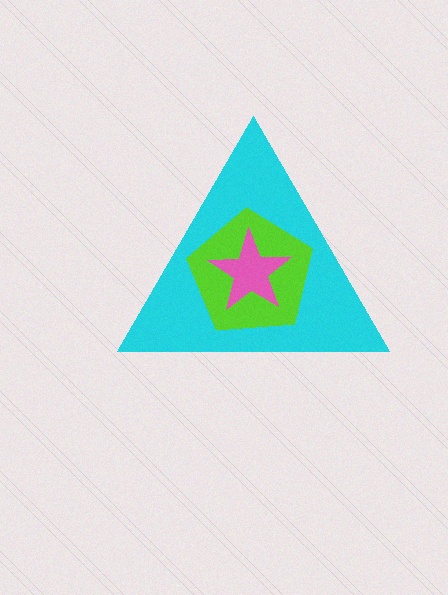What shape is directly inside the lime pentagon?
The pink star.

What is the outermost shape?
The cyan triangle.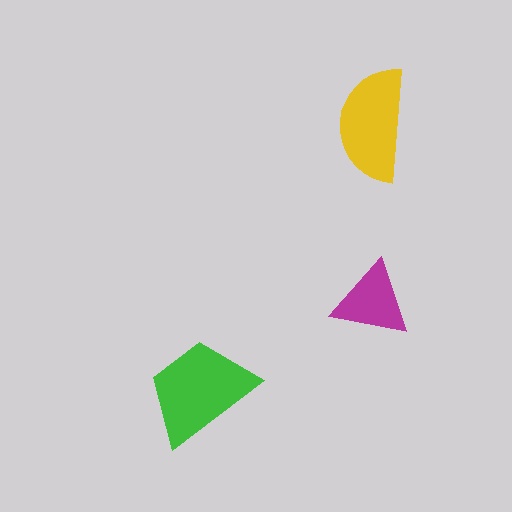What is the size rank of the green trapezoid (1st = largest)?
1st.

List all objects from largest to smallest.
The green trapezoid, the yellow semicircle, the magenta triangle.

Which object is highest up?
The yellow semicircle is topmost.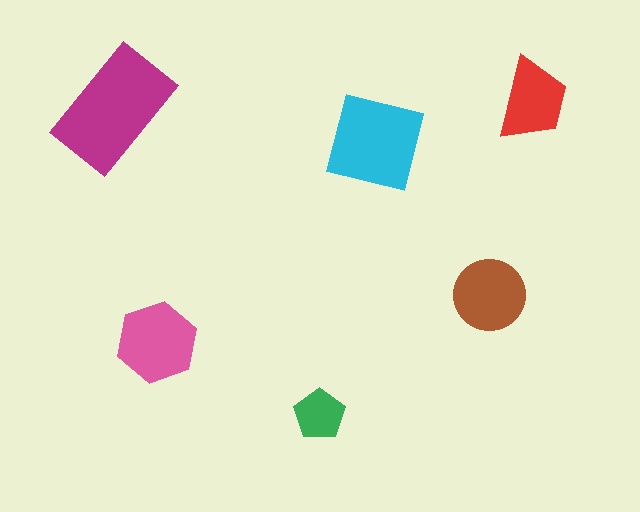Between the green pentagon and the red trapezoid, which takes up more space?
The red trapezoid.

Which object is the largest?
The magenta rectangle.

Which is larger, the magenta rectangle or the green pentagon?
The magenta rectangle.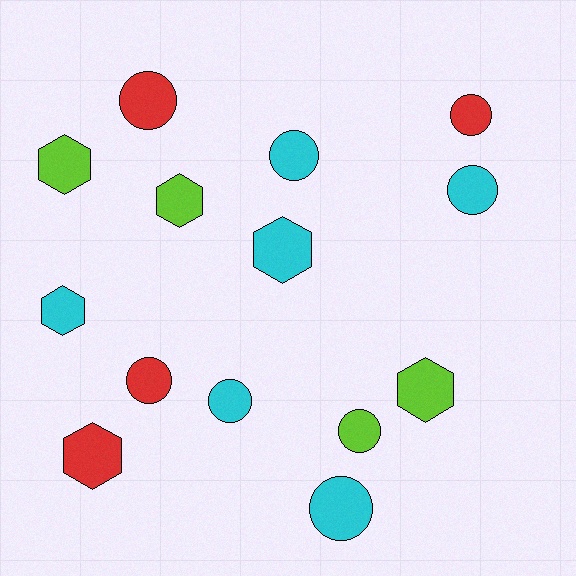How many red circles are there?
There are 3 red circles.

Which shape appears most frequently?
Circle, with 8 objects.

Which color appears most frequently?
Cyan, with 6 objects.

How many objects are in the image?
There are 14 objects.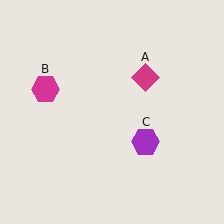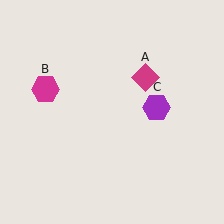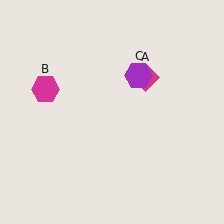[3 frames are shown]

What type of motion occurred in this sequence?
The purple hexagon (object C) rotated counterclockwise around the center of the scene.